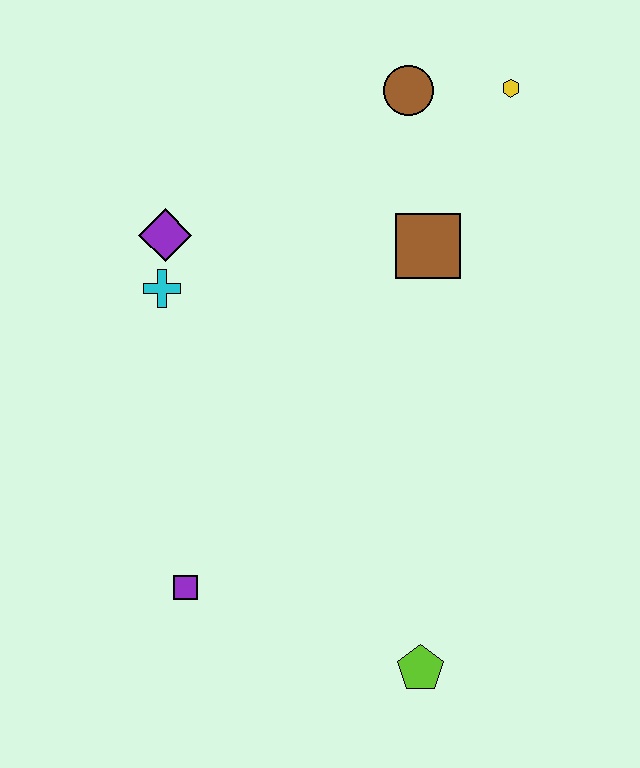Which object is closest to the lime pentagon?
The purple square is closest to the lime pentagon.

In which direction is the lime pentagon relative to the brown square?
The lime pentagon is below the brown square.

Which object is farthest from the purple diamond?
The lime pentagon is farthest from the purple diamond.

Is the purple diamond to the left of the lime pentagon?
Yes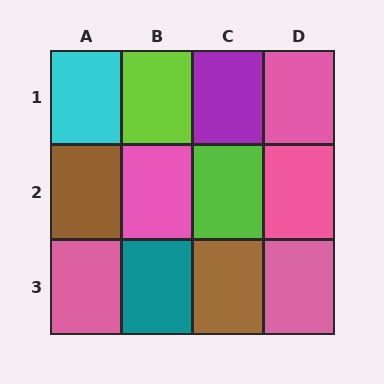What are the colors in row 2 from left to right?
Brown, pink, lime, pink.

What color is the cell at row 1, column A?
Cyan.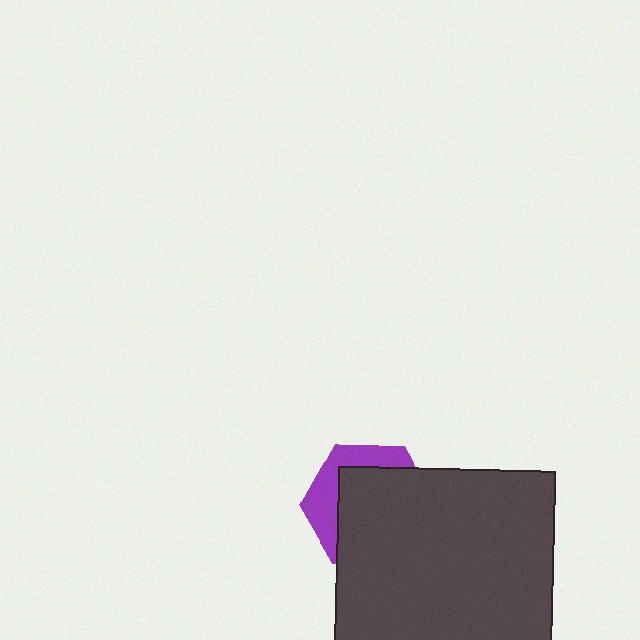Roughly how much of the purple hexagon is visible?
A small part of it is visible (roughly 32%).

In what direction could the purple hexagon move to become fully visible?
The purple hexagon could move toward the upper-left. That would shift it out from behind the dark gray square entirely.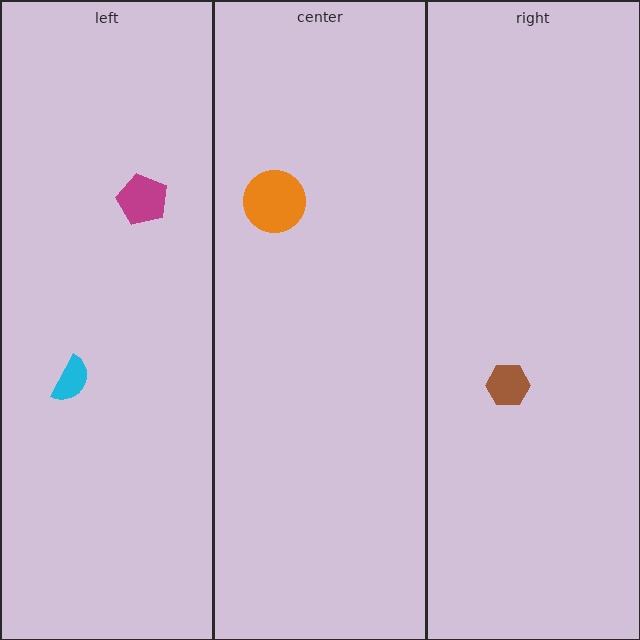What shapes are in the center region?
The orange circle.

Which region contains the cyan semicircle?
The left region.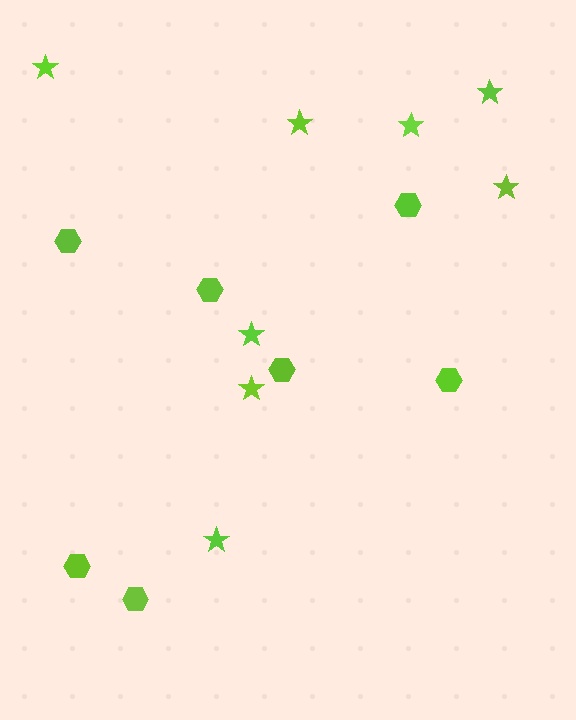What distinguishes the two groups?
There are 2 groups: one group of hexagons (7) and one group of stars (8).